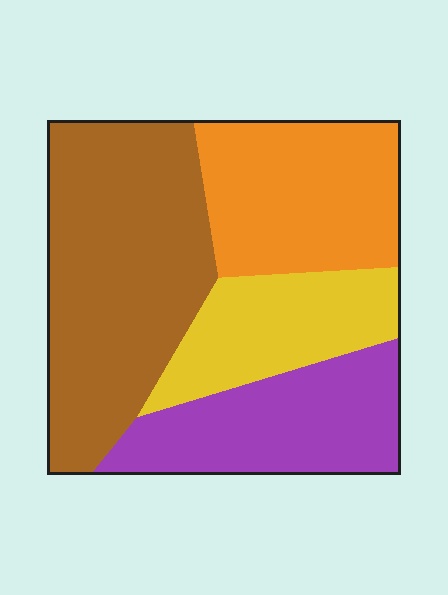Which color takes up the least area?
Yellow, at roughly 15%.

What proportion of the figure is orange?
Orange takes up less than a quarter of the figure.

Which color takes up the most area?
Brown, at roughly 35%.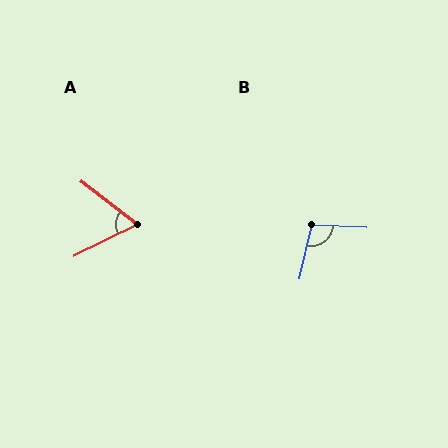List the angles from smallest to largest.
A (64°), B (100°).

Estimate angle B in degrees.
Approximately 100 degrees.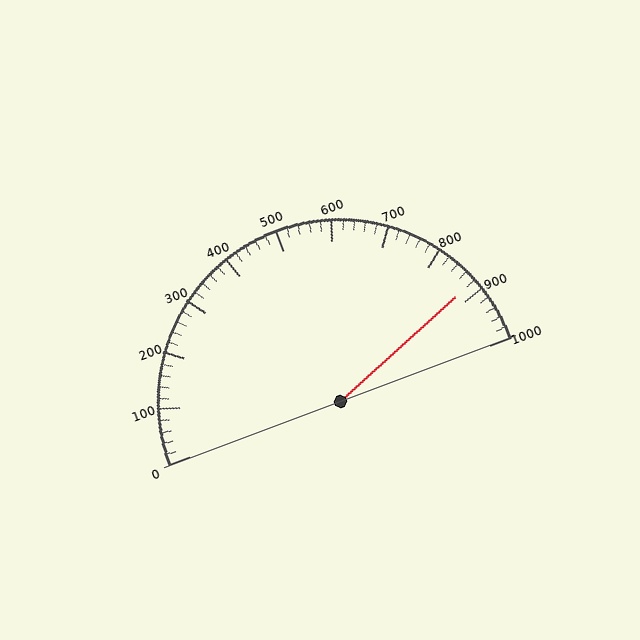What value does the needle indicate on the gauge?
The needle indicates approximately 880.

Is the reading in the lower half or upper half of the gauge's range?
The reading is in the upper half of the range (0 to 1000).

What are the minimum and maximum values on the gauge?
The gauge ranges from 0 to 1000.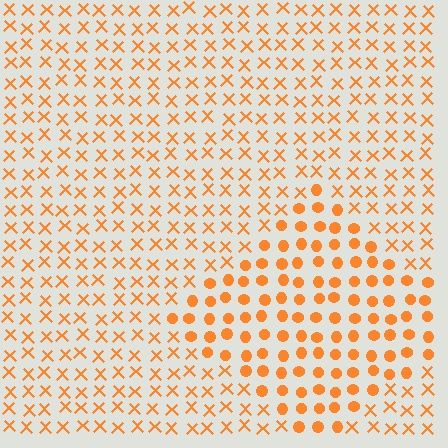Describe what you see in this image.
The image is filled with small orange elements arranged in a uniform grid. A diamond-shaped region contains circles, while the surrounding area contains X marks. The boundary is defined purely by the change in element shape.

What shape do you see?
I see a diamond.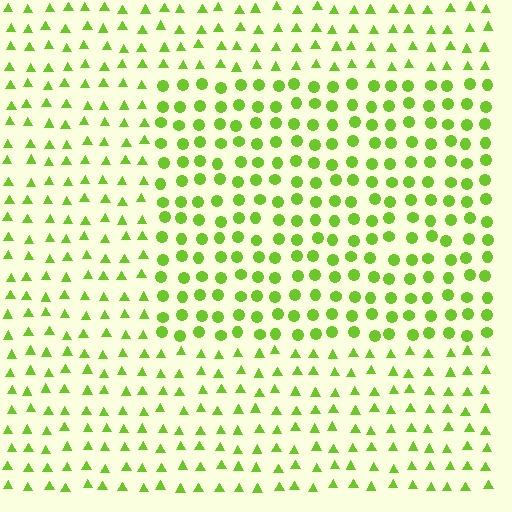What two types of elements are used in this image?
The image uses circles inside the rectangle region and triangles outside it.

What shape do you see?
I see a rectangle.